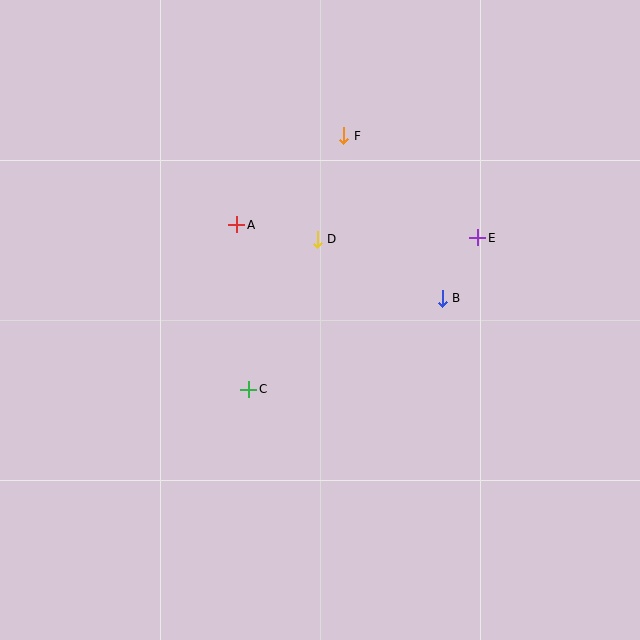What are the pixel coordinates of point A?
Point A is at (237, 225).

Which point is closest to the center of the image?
Point D at (317, 239) is closest to the center.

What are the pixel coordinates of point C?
Point C is at (249, 389).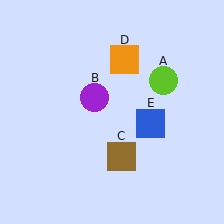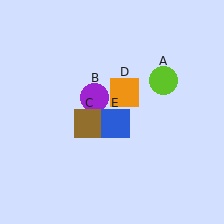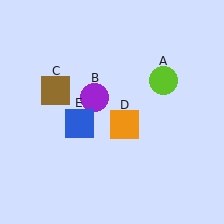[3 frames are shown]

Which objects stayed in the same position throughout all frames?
Lime circle (object A) and purple circle (object B) remained stationary.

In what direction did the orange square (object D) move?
The orange square (object D) moved down.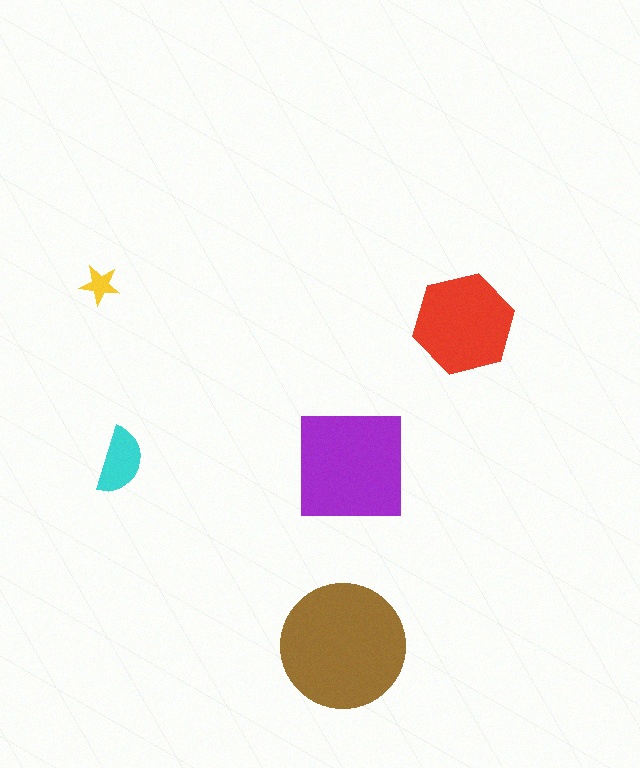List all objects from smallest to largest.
The yellow star, the cyan semicircle, the red hexagon, the purple square, the brown circle.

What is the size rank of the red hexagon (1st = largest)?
3rd.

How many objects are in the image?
There are 5 objects in the image.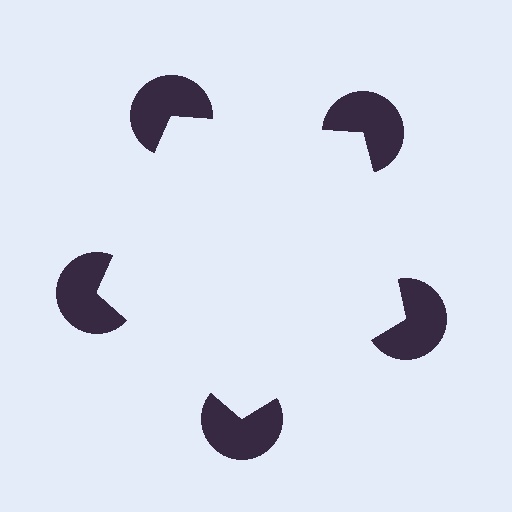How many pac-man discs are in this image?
There are 5 — one at each vertex of the illusory pentagon.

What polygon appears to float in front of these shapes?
An illusory pentagon — its edges are inferred from the aligned wedge cuts in the pac-man discs, not physically drawn.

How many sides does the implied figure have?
5 sides.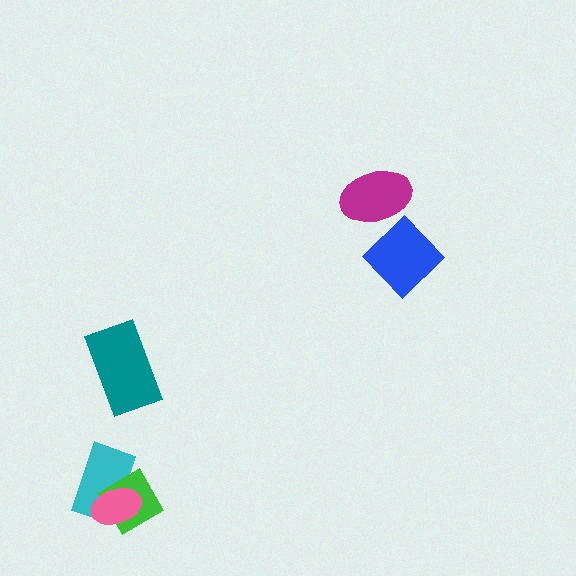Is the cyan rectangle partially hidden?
Yes, it is partially covered by another shape.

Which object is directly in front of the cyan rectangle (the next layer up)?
The green diamond is directly in front of the cyan rectangle.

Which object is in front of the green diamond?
The pink ellipse is in front of the green diamond.